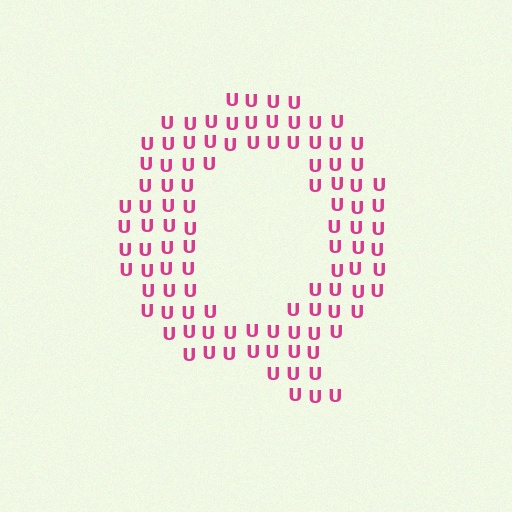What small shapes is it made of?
It is made of small letter U's.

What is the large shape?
The large shape is the letter Q.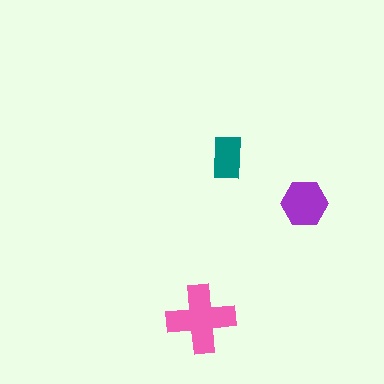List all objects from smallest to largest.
The teal rectangle, the purple hexagon, the pink cross.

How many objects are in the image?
There are 3 objects in the image.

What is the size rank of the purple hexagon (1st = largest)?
2nd.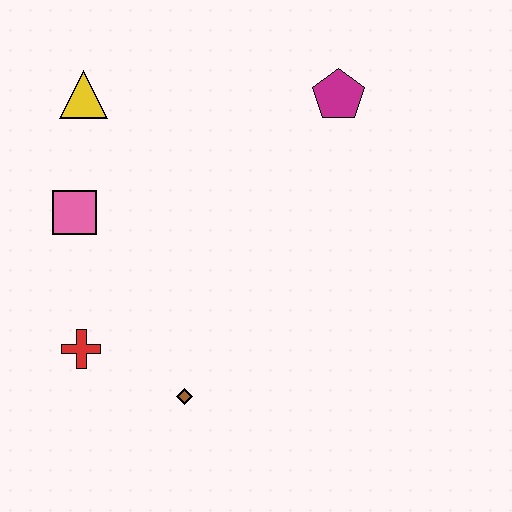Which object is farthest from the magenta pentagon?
The red cross is farthest from the magenta pentagon.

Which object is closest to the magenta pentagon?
The yellow triangle is closest to the magenta pentagon.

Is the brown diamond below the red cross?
Yes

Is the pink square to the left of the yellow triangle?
Yes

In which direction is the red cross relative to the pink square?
The red cross is below the pink square.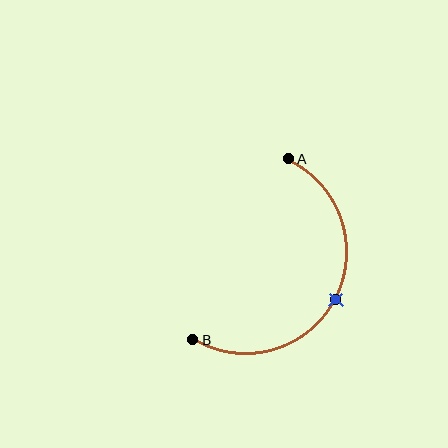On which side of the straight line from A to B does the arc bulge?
The arc bulges to the right of the straight line connecting A and B.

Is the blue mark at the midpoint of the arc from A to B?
Yes. The blue mark lies on the arc at equal arc-length from both A and B — it is the arc midpoint.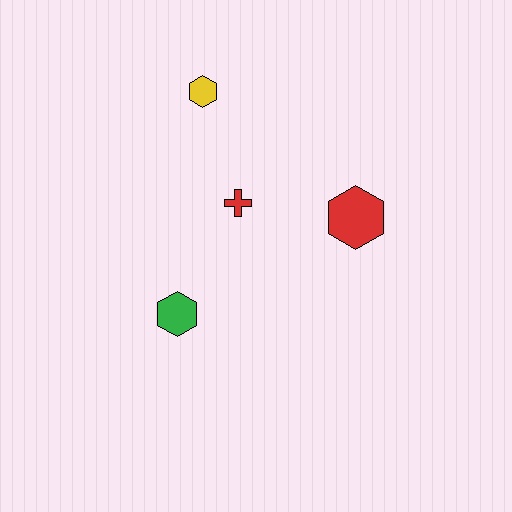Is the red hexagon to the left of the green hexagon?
No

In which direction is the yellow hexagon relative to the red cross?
The yellow hexagon is above the red cross.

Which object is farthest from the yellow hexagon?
The green hexagon is farthest from the yellow hexagon.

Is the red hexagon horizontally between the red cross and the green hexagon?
No